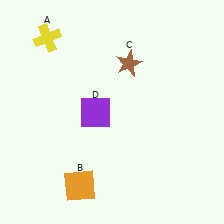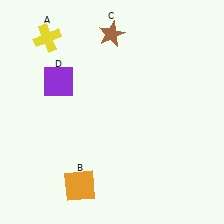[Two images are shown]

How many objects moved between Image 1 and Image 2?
2 objects moved between the two images.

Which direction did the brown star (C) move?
The brown star (C) moved up.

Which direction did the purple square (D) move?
The purple square (D) moved left.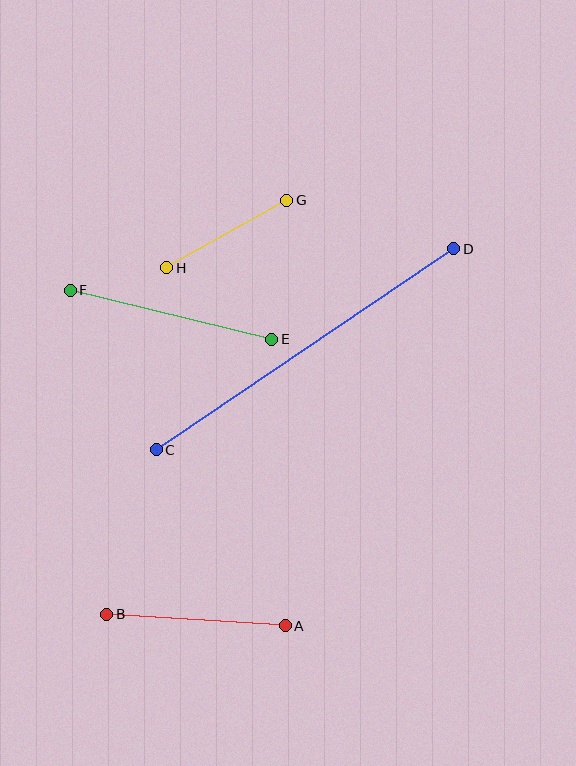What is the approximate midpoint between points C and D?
The midpoint is at approximately (305, 349) pixels.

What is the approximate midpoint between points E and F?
The midpoint is at approximately (171, 315) pixels.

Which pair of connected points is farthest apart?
Points C and D are farthest apart.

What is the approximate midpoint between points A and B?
The midpoint is at approximately (196, 620) pixels.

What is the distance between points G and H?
The distance is approximately 138 pixels.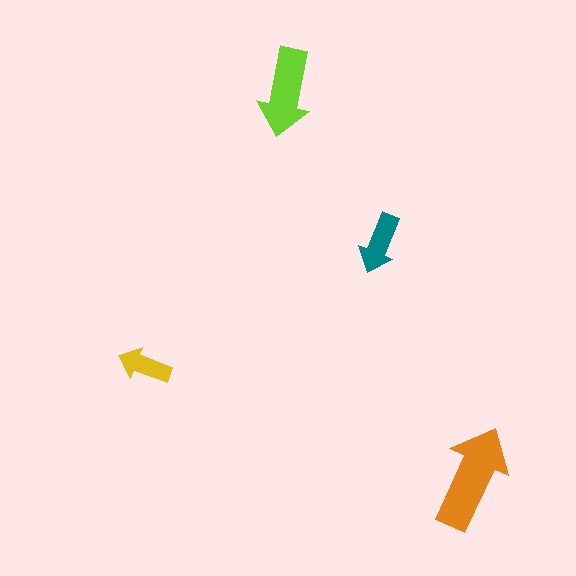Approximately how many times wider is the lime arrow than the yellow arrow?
About 1.5 times wider.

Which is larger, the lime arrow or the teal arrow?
The lime one.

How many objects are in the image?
There are 4 objects in the image.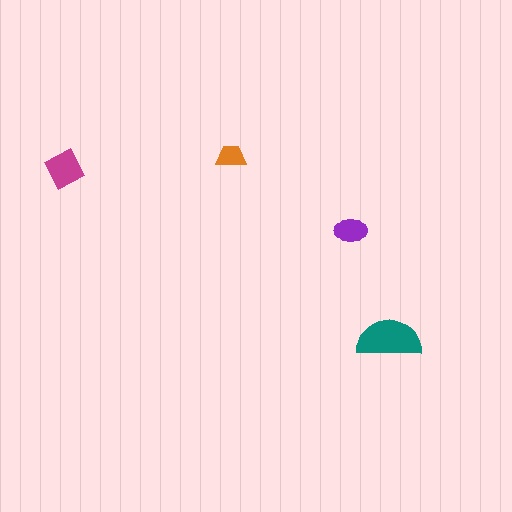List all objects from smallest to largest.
The orange trapezoid, the purple ellipse, the magenta diamond, the teal semicircle.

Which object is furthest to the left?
The magenta diamond is leftmost.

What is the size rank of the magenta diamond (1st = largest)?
2nd.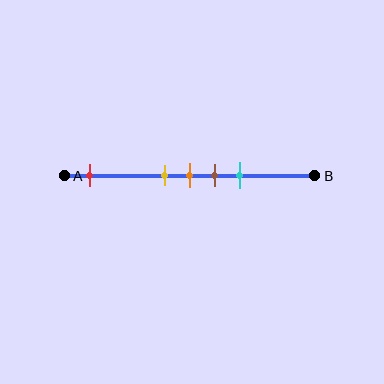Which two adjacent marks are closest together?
The yellow and orange marks are the closest adjacent pair.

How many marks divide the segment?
There are 5 marks dividing the segment.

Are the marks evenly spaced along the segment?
No, the marks are not evenly spaced.